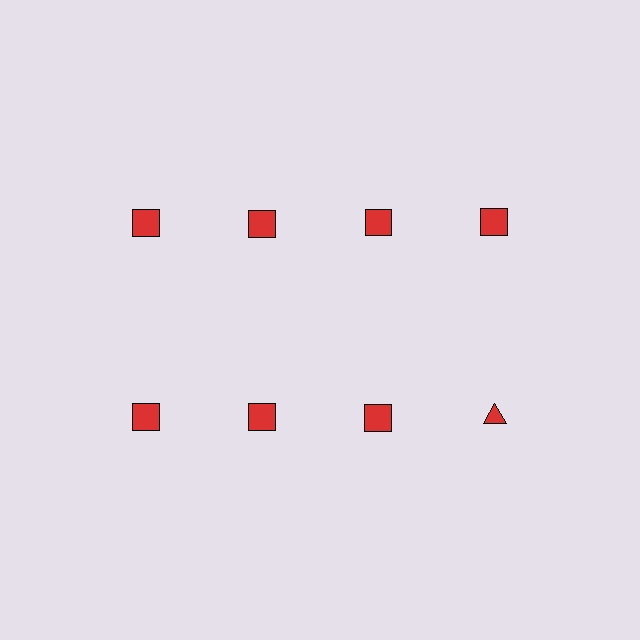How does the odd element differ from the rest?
It has a different shape: triangle instead of square.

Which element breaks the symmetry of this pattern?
The red triangle in the second row, second from right column breaks the symmetry. All other shapes are red squares.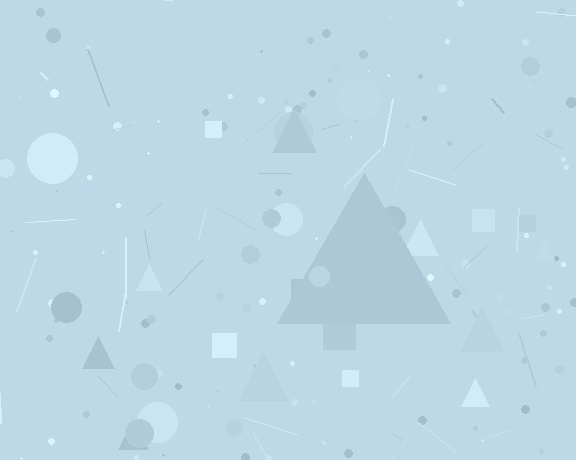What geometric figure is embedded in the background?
A triangle is embedded in the background.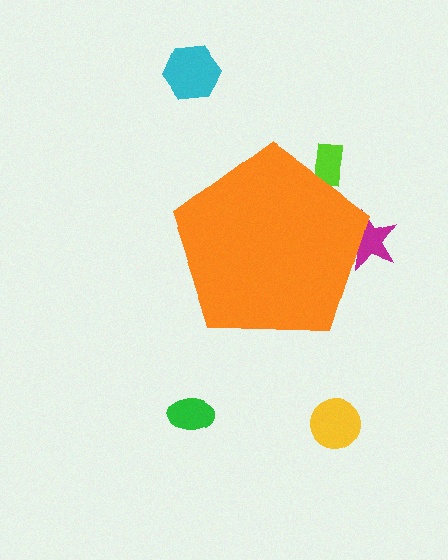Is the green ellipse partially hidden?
No, the green ellipse is fully visible.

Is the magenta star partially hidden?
Yes, the magenta star is partially hidden behind the orange pentagon.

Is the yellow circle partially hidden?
No, the yellow circle is fully visible.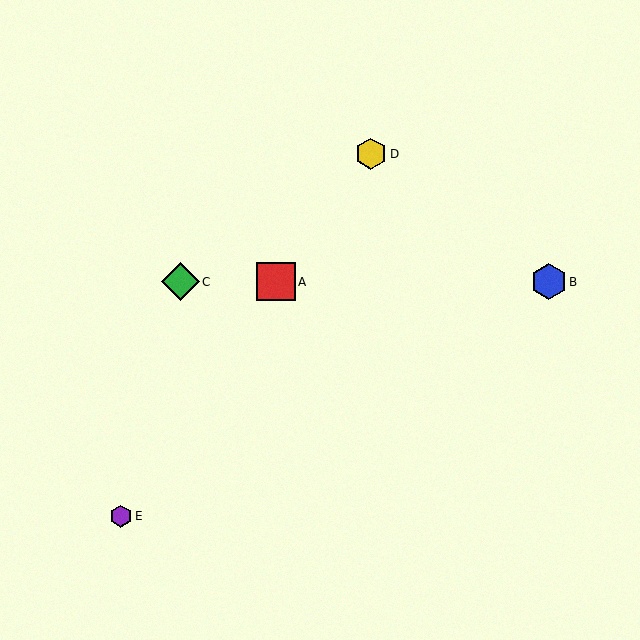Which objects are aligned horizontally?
Objects A, B, C are aligned horizontally.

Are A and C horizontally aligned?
Yes, both are at y≈282.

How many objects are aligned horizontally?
3 objects (A, B, C) are aligned horizontally.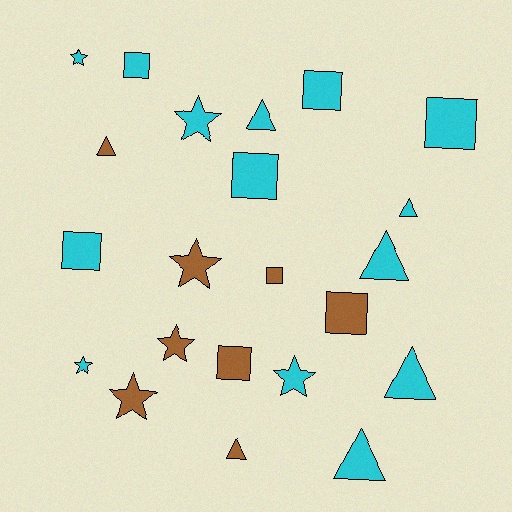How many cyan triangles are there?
There are 5 cyan triangles.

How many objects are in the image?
There are 22 objects.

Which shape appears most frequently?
Square, with 8 objects.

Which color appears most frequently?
Cyan, with 14 objects.